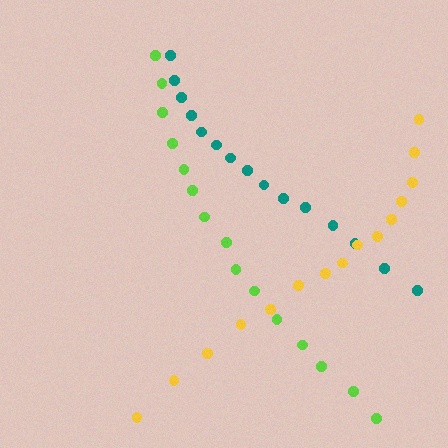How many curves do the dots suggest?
There are 3 distinct paths.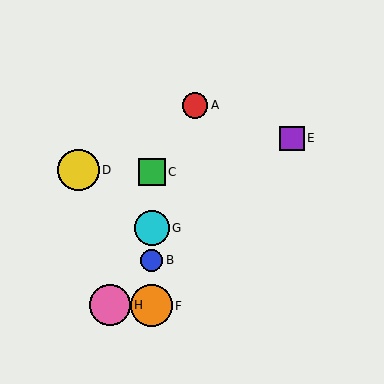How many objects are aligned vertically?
4 objects (B, C, F, G) are aligned vertically.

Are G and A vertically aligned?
No, G is at x≈152 and A is at x≈195.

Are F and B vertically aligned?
Yes, both are at x≈152.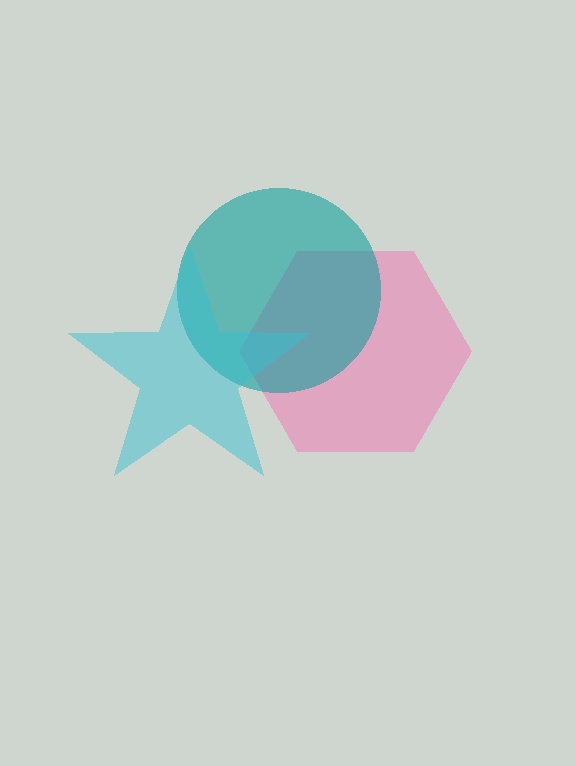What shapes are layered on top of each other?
The layered shapes are: a pink hexagon, a teal circle, a cyan star.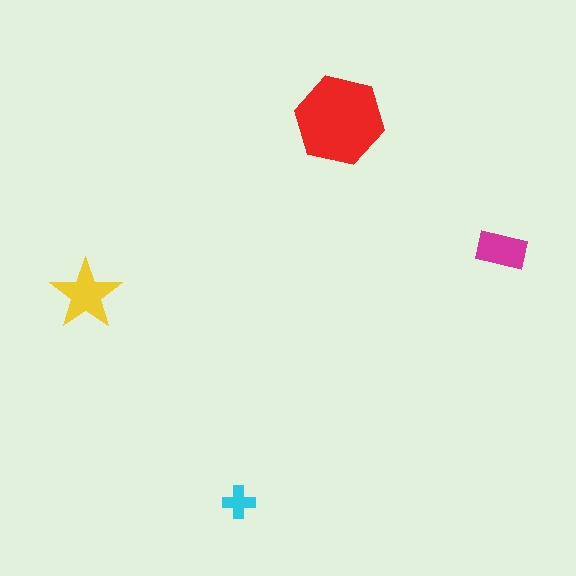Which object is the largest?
The red hexagon.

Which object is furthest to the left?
The yellow star is leftmost.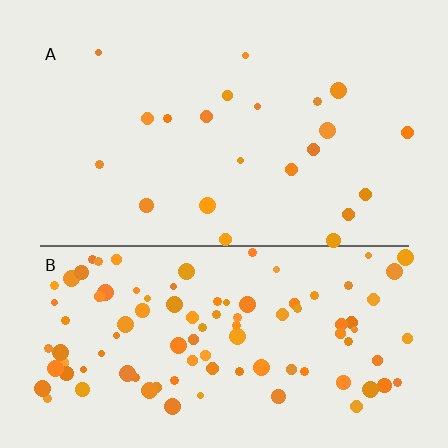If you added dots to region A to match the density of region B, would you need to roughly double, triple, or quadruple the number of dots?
Approximately quadruple.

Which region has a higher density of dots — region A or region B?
B (the bottom).